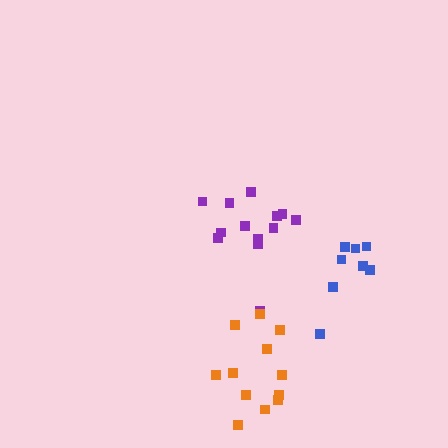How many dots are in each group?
Group 1: 13 dots, Group 2: 12 dots, Group 3: 8 dots (33 total).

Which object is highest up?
The purple cluster is topmost.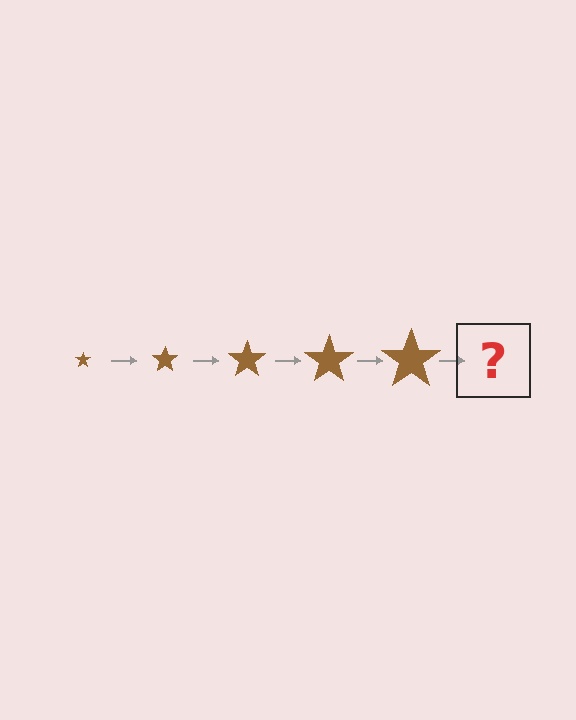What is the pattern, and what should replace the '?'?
The pattern is that the star gets progressively larger each step. The '?' should be a brown star, larger than the previous one.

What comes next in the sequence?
The next element should be a brown star, larger than the previous one.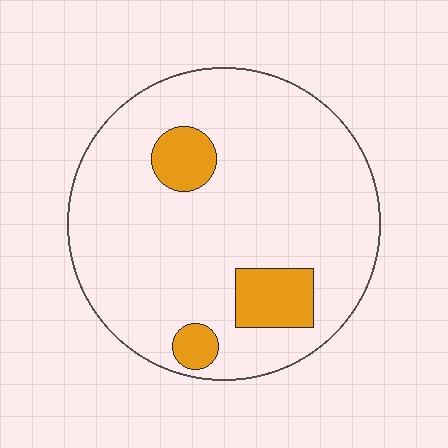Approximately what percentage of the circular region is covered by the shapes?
Approximately 15%.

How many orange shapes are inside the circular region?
3.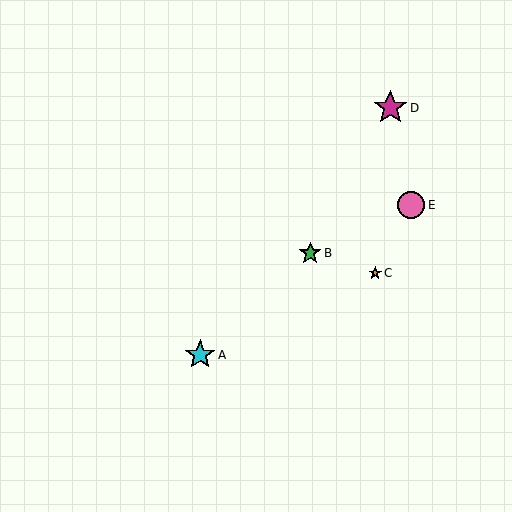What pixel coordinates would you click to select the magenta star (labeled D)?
Click at (390, 108) to select the magenta star D.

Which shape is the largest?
The magenta star (labeled D) is the largest.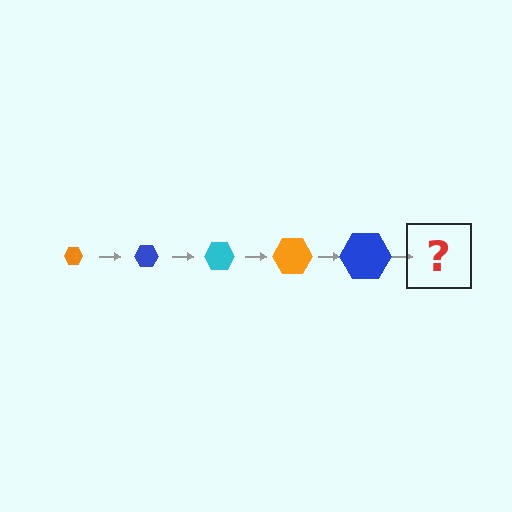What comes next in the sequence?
The next element should be a cyan hexagon, larger than the previous one.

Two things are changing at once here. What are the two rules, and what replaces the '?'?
The two rules are that the hexagon grows larger each step and the color cycles through orange, blue, and cyan. The '?' should be a cyan hexagon, larger than the previous one.